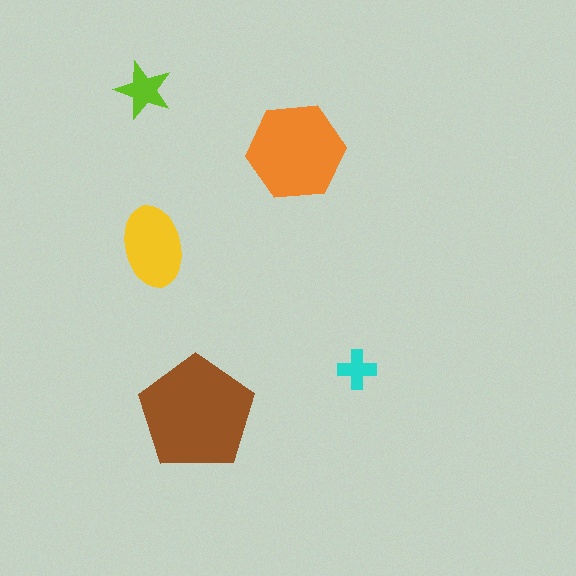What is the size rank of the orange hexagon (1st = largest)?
2nd.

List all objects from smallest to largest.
The cyan cross, the lime star, the yellow ellipse, the orange hexagon, the brown pentagon.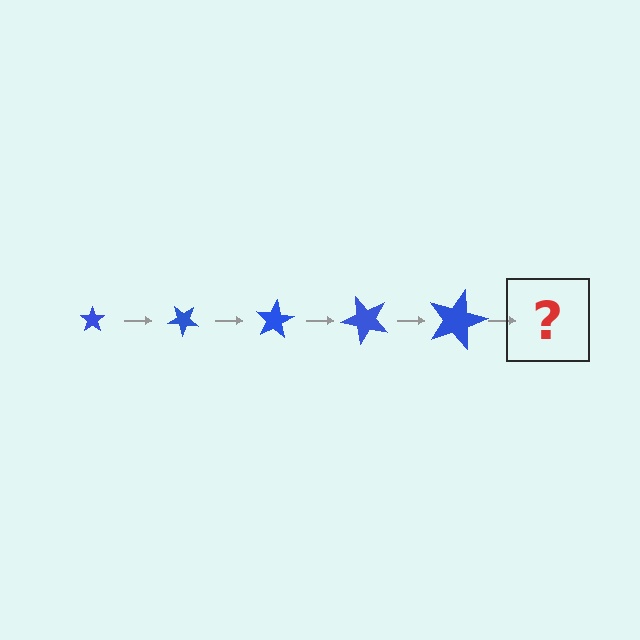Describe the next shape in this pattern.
It should be a star, larger than the previous one and rotated 200 degrees from the start.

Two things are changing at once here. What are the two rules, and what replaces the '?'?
The two rules are that the star grows larger each step and it rotates 40 degrees each step. The '?' should be a star, larger than the previous one and rotated 200 degrees from the start.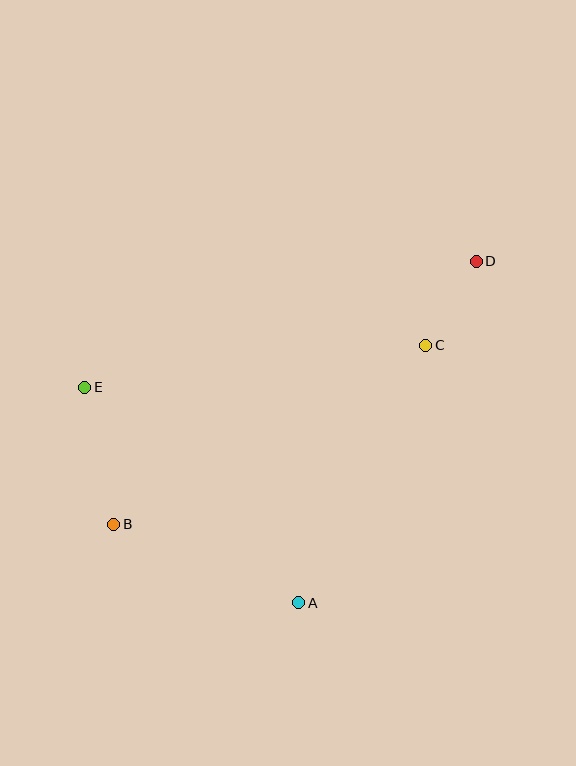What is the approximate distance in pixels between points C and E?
The distance between C and E is approximately 344 pixels.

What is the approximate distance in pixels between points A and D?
The distance between A and D is approximately 385 pixels.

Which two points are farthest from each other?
Points B and D are farthest from each other.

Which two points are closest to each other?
Points C and D are closest to each other.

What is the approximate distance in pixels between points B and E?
The distance between B and E is approximately 140 pixels.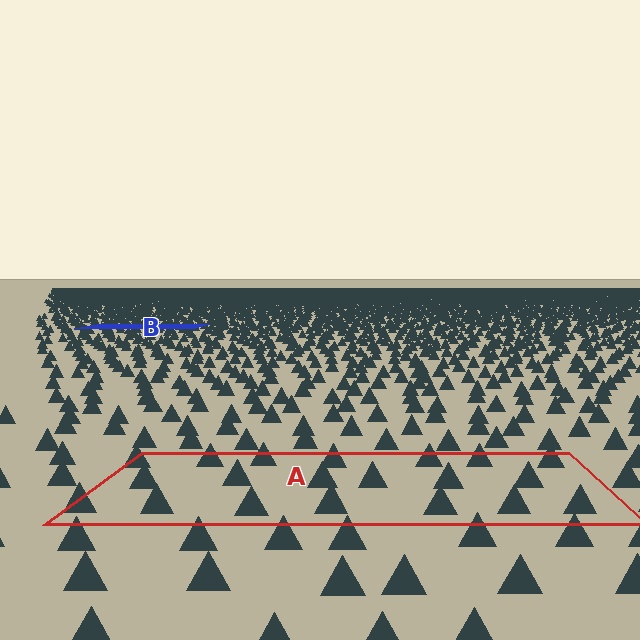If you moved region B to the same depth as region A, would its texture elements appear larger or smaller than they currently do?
They would appear larger. At a closer depth, the same texture elements are projected at a bigger on-screen size.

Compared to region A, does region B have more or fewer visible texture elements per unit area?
Region B has more texture elements per unit area — they are packed more densely because it is farther away.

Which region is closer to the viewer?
Region A is closer. The texture elements there are larger and more spread out.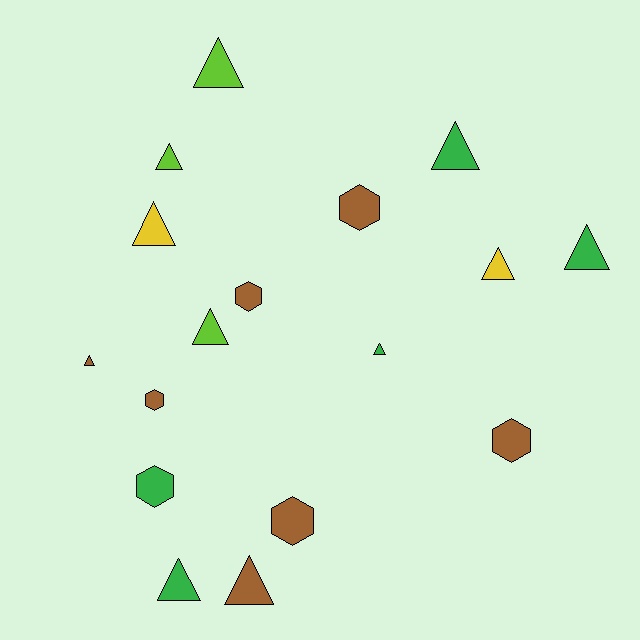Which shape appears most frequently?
Triangle, with 11 objects.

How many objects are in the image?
There are 17 objects.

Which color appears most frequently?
Brown, with 7 objects.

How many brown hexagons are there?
There are 5 brown hexagons.